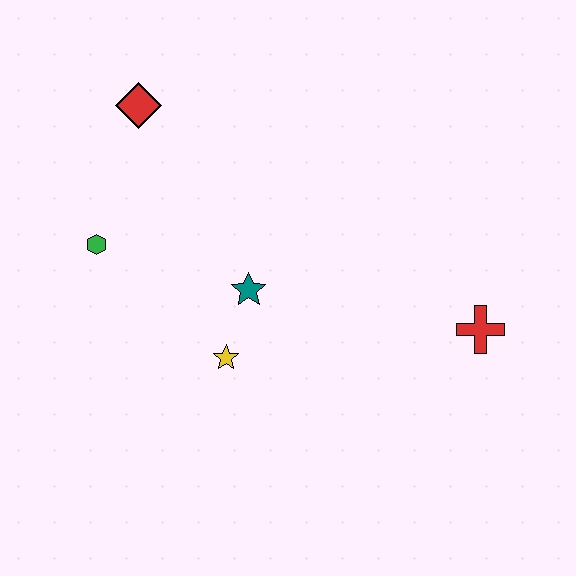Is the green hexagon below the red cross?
No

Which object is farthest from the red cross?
The red diamond is farthest from the red cross.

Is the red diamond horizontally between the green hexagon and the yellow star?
Yes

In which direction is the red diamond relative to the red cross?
The red diamond is to the left of the red cross.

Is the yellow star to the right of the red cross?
No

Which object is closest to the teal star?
The yellow star is closest to the teal star.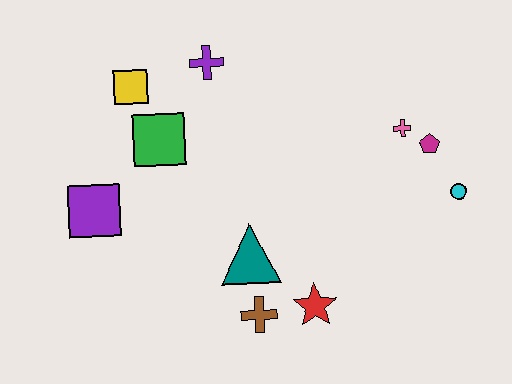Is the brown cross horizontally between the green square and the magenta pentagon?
Yes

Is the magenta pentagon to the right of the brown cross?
Yes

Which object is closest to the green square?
The yellow square is closest to the green square.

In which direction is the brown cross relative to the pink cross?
The brown cross is below the pink cross.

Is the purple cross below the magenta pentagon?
No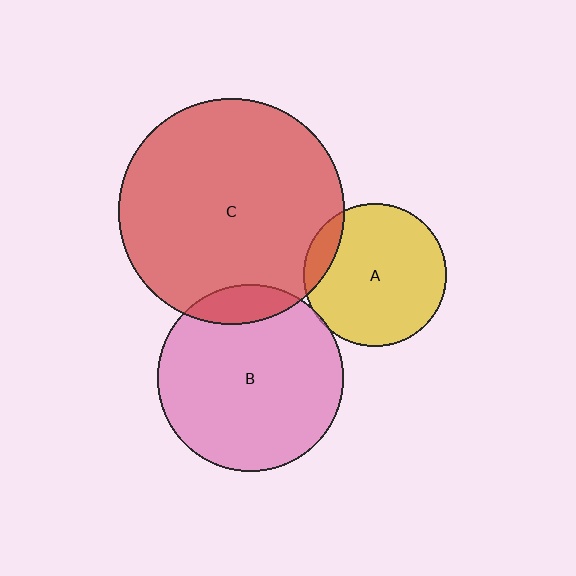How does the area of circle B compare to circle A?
Approximately 1.7 times.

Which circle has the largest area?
Circle C (red).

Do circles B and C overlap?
Yes.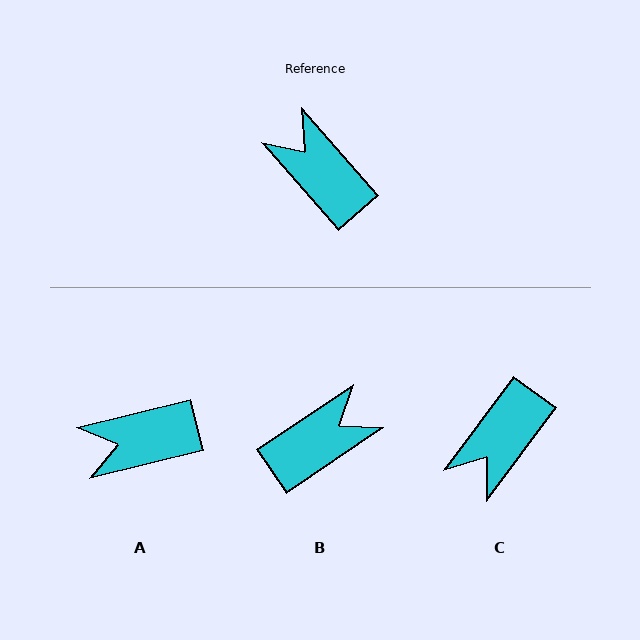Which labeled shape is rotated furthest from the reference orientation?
C, about 102 degrees away.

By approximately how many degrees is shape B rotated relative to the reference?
Approximately 97 degrees clockwise.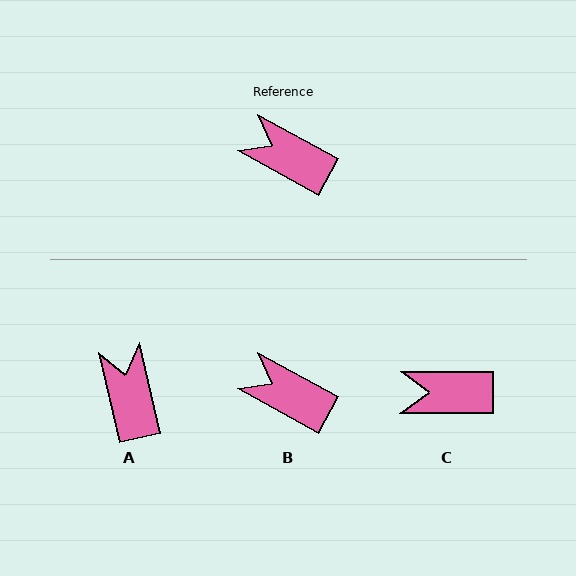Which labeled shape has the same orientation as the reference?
B.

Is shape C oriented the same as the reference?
No, it is off by about 28 degrees.